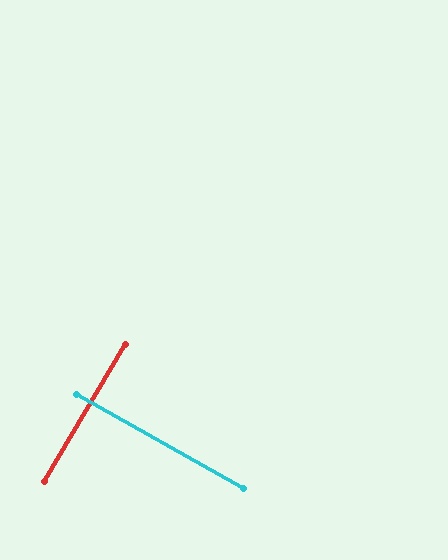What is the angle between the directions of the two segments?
Approximately 89 degrees.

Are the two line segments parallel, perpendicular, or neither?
Perpendicular — they meet at approximately 89°.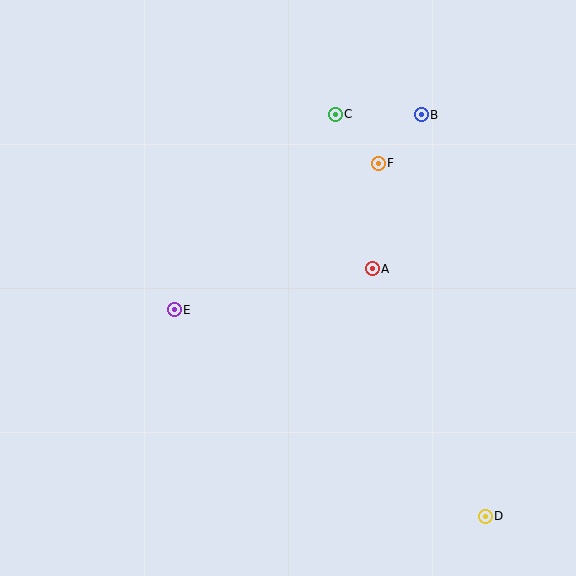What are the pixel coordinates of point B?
Point B is at (421, 115).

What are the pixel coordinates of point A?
Point A is at (372, 269).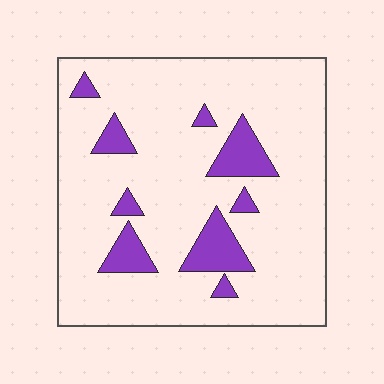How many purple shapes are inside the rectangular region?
9.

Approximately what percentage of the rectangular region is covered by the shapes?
Approximately 15%.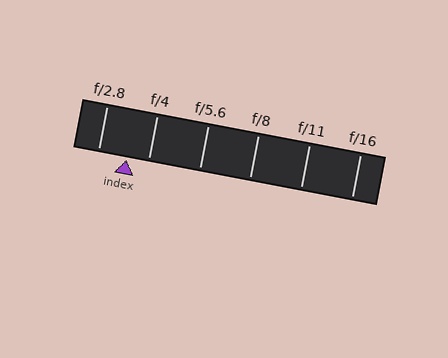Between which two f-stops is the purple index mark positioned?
The index mark is between f/2.8 and f/4.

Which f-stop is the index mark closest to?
The index mark is closest to f/4.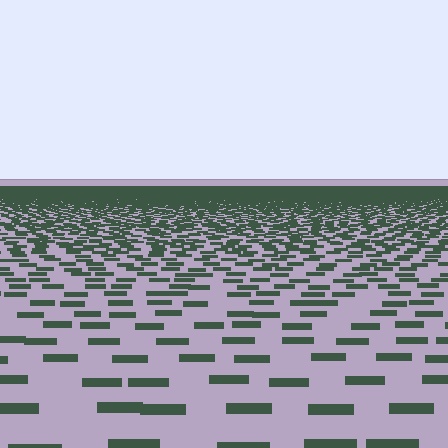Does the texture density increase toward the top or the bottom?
Density increases toward the top.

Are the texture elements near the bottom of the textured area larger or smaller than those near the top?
Larger. Near the bottom, elements are closer to the viewer and appear at a bigger on-screen size.